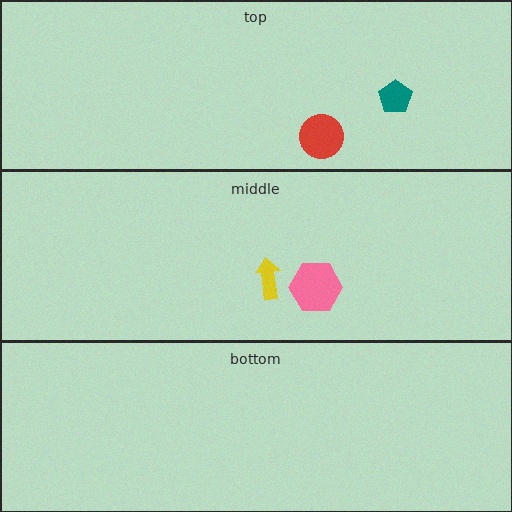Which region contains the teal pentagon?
The top region.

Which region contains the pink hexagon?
The middle region.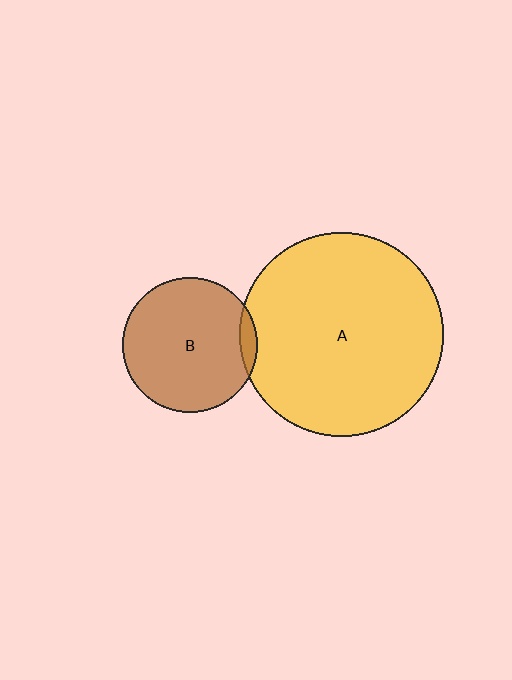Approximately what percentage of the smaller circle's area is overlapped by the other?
Approximately 5%.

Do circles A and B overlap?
Yes.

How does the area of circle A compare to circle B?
Approximately 2.3 times.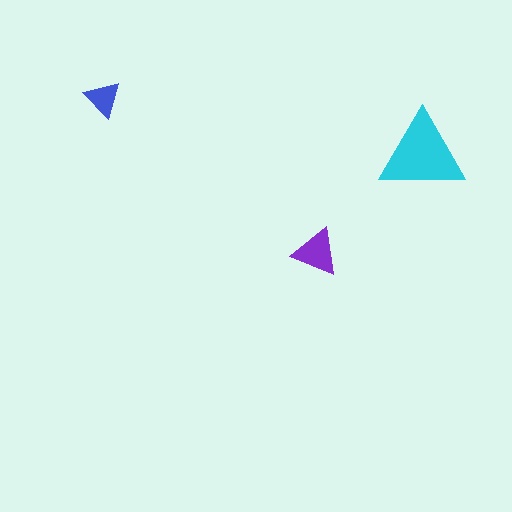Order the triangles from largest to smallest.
the cyan one, the purple one, the blue one.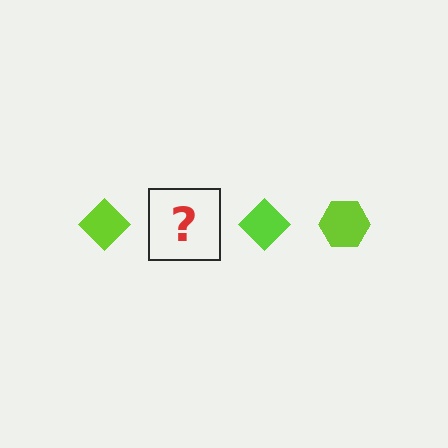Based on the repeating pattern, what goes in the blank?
The blank should be a lime hexagon.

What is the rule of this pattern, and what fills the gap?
The rule is that the pattern cycles through diamond, hexagon shapes in lime. The gap should be filled with a lime hexagon.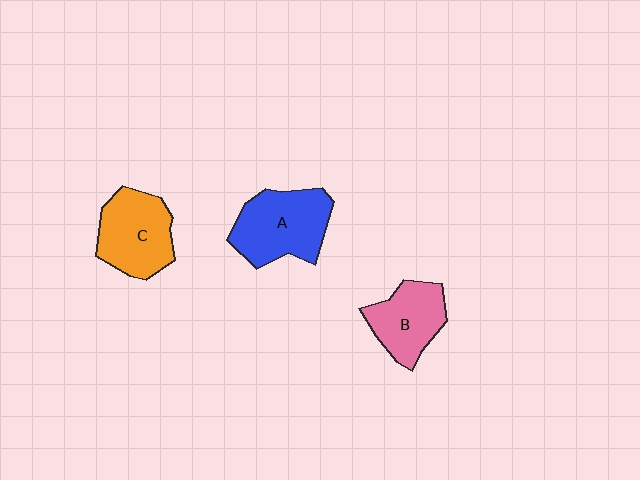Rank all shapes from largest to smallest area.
From largest to smallest: A (blue), C (orange), B (pink).